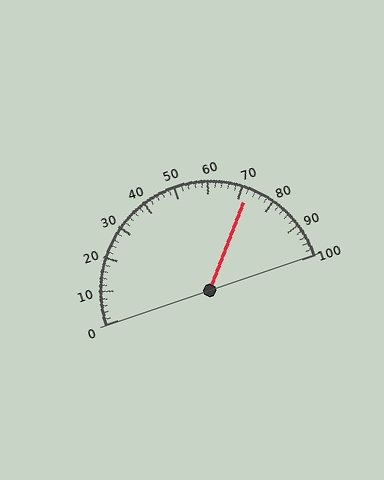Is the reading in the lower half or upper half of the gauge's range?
The reading is in the upper half of the range (0 to 100).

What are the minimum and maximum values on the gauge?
The gauge ranges from 0 to 100.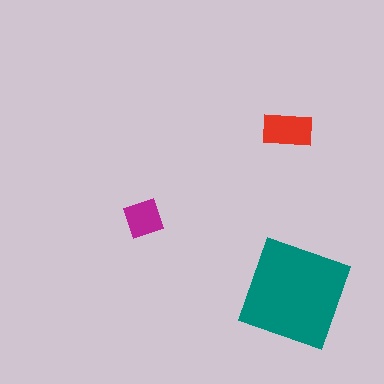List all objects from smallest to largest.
The magenta square, the red rectangle, the teal diamond.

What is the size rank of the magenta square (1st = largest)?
3rd.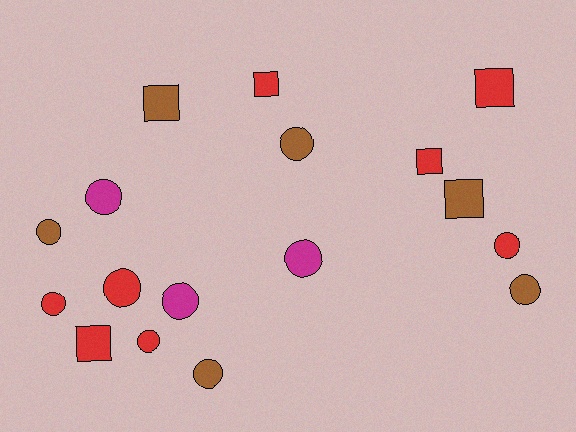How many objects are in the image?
There are 17 objects.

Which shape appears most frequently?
Circle, with 11 objects.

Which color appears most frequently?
Red, with 8 objects.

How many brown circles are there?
There are 4 brown circles.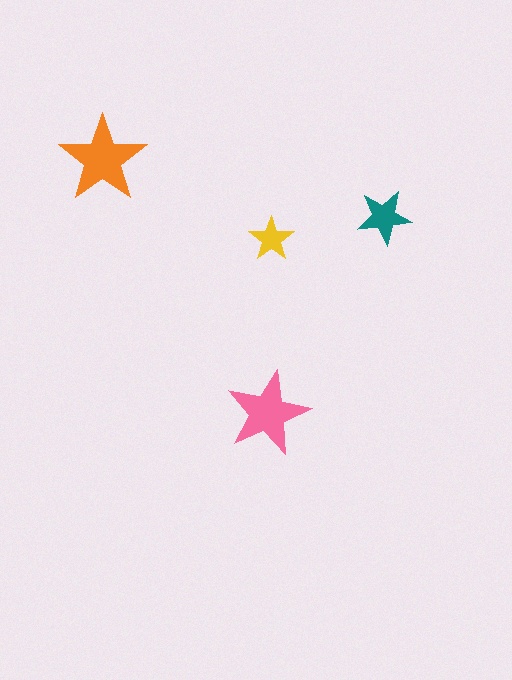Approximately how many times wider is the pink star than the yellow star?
About 2 times wider.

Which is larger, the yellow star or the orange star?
The orange one.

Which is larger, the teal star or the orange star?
The orange one.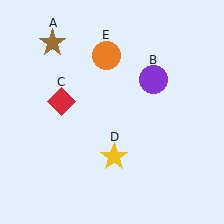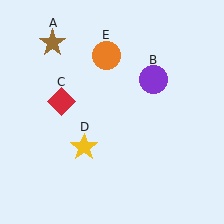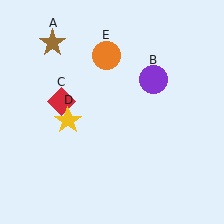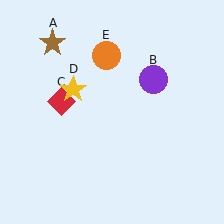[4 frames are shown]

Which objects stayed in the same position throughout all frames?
Brown star (object A) and purple circle (object B) and red diamond (object C) and orange circle (object E) remained stationary.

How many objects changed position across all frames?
1 object changed position: yellow star (object D).